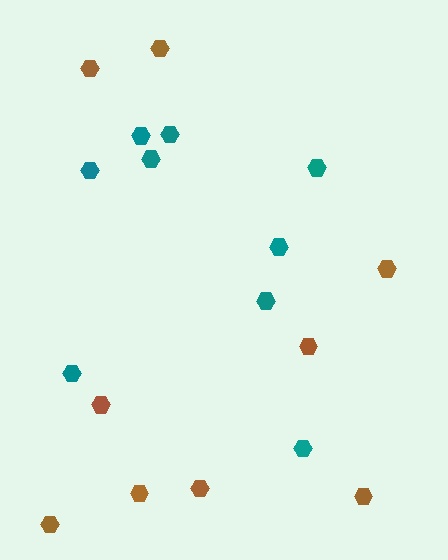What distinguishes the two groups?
There are 2 groups: one group of teal hexagons (9) and one group of brown hexagons (9).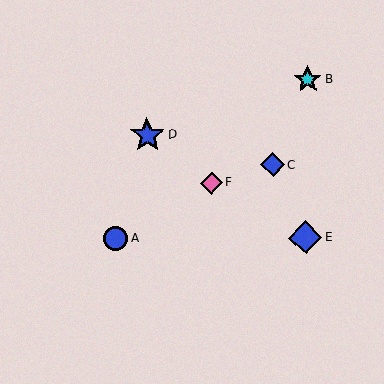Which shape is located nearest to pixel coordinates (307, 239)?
The blue diamond (labeled E) at (305, 237) is nearest to that location.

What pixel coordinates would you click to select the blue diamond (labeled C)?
Click at (273, 165) to select the blue diamond C.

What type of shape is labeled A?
Shape A is a blue circle.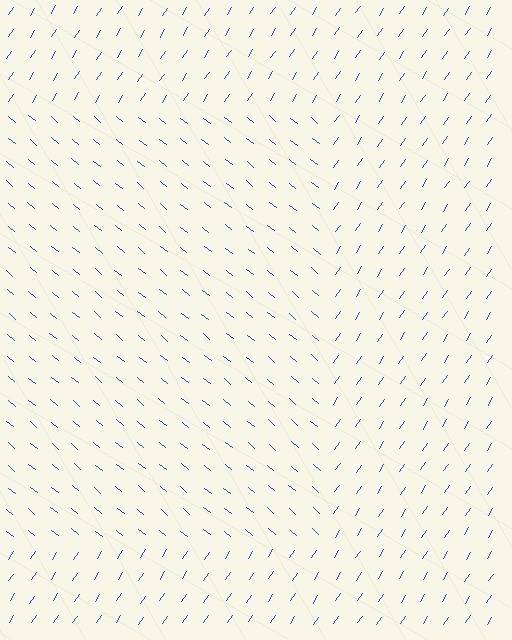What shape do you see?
I see a rectangle.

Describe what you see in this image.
The image is filled with small blue line segments. A rectangle region in the image has lines oriented differently from the surrounding lines, creating a visible texture boundary.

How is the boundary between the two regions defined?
The boundary is defined purely by a change in line orientation (approximately 84 degrees difference). All lines are the same color and thickness.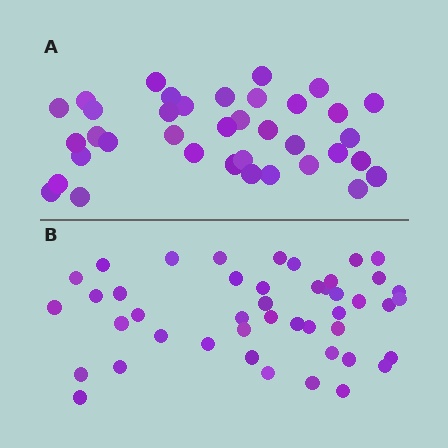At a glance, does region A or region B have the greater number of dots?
Region B (the bottom region) has more dots.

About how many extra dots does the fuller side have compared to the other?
Region B has roughly 8 or so more dots than region A.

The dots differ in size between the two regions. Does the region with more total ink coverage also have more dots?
No. Region A has more total ink coverage because its dots are larger, but region B actually contains more individual dots. Total area can be misleading — the number of items is what matters here.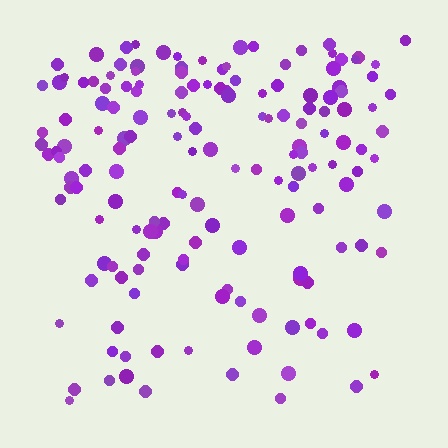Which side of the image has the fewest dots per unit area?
The bottom.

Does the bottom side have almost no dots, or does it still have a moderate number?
Still a moderate number, just noticeably fewer than the top.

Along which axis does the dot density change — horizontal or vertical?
Vertical.